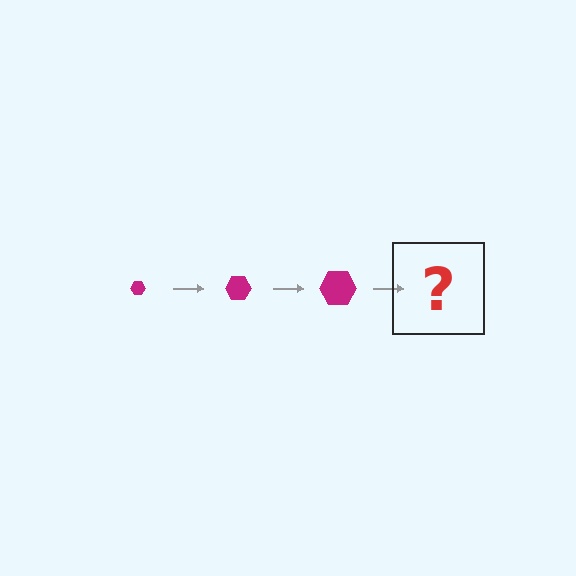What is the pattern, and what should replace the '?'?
The pattern is that the hexagon gets progressively larger each step. The '?' should be a magenta hexagon, larger than the previous one.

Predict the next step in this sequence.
The next step is a magenta hexagon, larger than the previous one.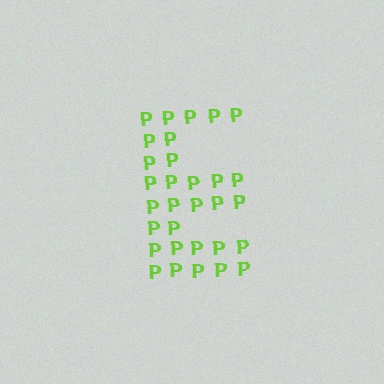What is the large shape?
The large shape is the letter E.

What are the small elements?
The small elements are letter P's.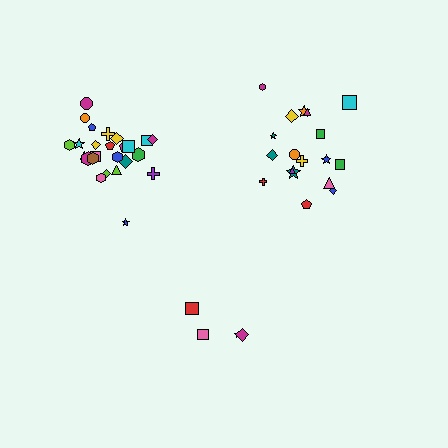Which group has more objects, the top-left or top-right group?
The top-left group.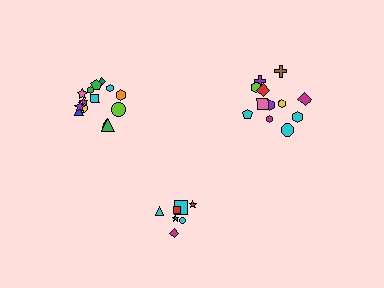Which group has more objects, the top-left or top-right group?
The top-left group.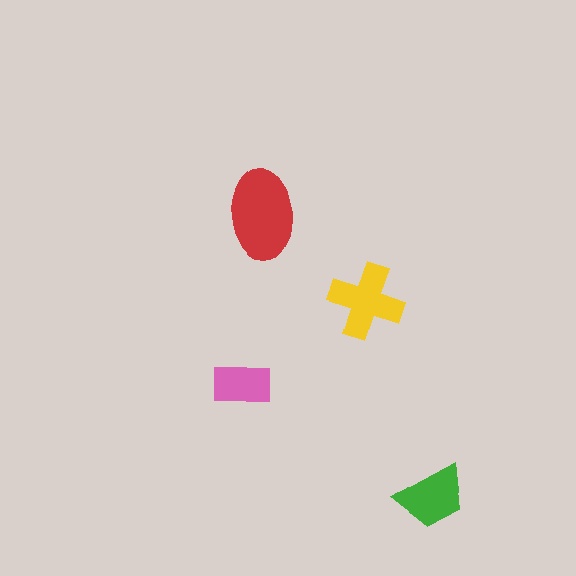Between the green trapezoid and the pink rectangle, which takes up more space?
The green trapezoid.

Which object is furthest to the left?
The pink rectangle is leftmost.